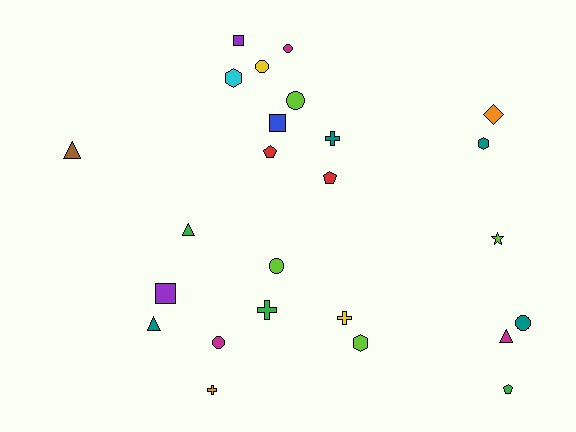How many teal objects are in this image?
There are 4 teal objects.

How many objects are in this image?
There are 25 objects.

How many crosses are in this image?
There are 4 crosses.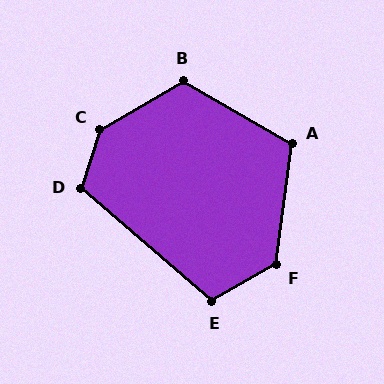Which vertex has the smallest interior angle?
E, at approximately 109 degrees.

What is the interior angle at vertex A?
Approximately 113 degrees (obtuse).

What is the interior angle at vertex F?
Approximately 127 degrees (obtuse).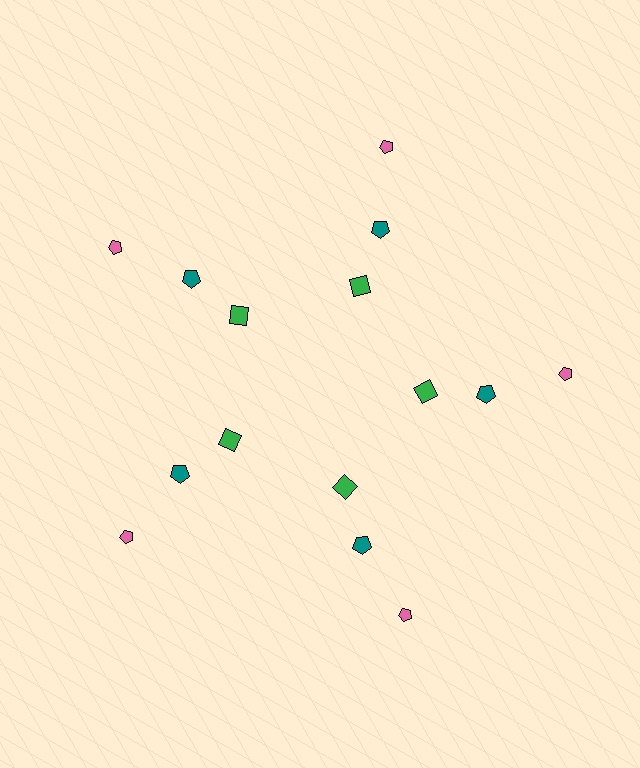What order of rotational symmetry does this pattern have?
This pattern has 5-fold rotational symmetry.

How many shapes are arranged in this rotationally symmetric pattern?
There are 15 shapes, arranged in 5 groups of 3.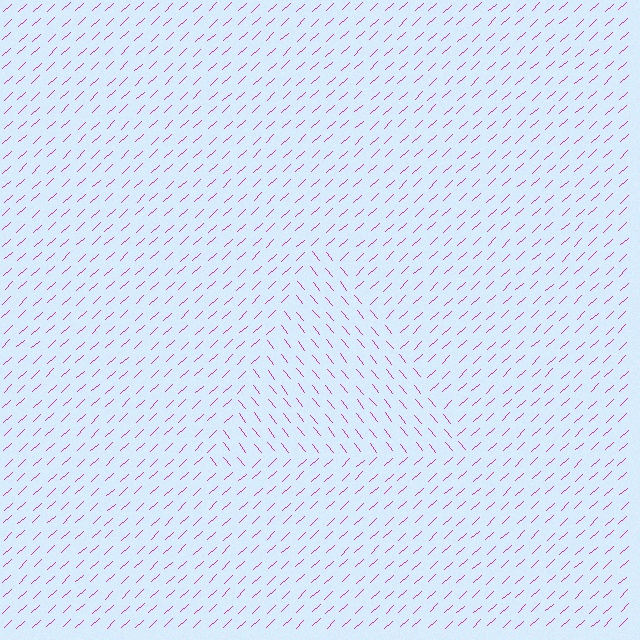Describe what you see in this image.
The image is filled with small magenta line segments. A triangle region in the image has lines oriented differently from the surrounding lines, creating a visible texture boundary.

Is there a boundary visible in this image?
Yes, there is a texture boundary formed by a change in line orientation.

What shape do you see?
I see a triangle.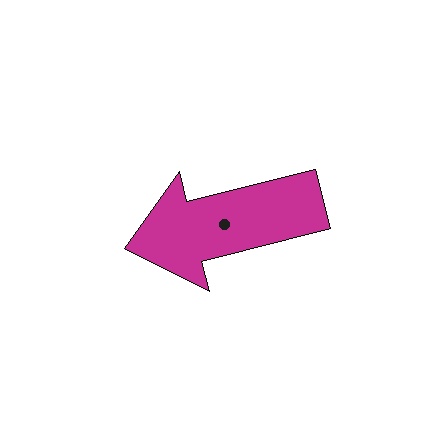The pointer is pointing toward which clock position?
Roughly 9 o'clock.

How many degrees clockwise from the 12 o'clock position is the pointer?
Approximately 256 degrees.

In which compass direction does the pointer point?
West.